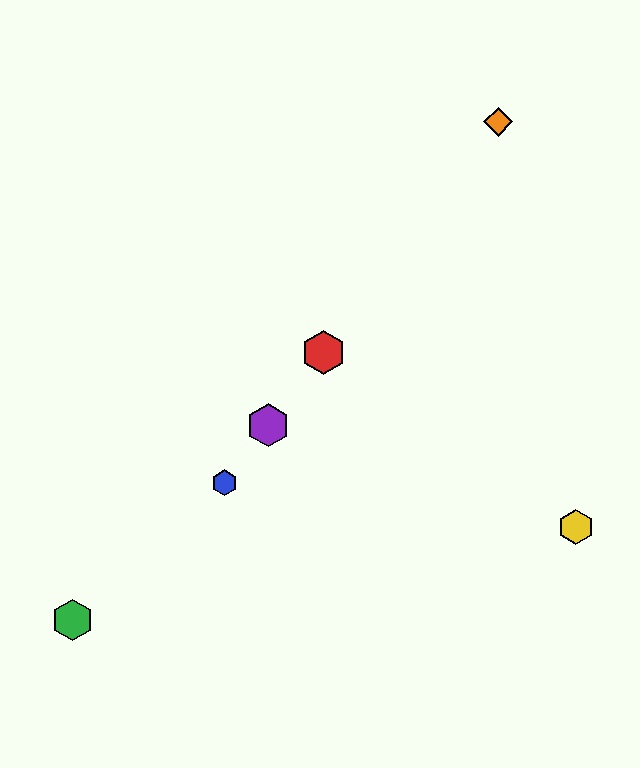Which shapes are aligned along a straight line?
The red hexagon, the blue hexagon, the purple hexagon, the orange diamond are aligned along a straight line.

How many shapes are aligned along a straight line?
4 shapes (the red hexagon, the blue hexagon, the purple hexagon, the orange diamond) are aligned along a straight line.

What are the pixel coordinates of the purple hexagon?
The purple hexagon is at (268, 425).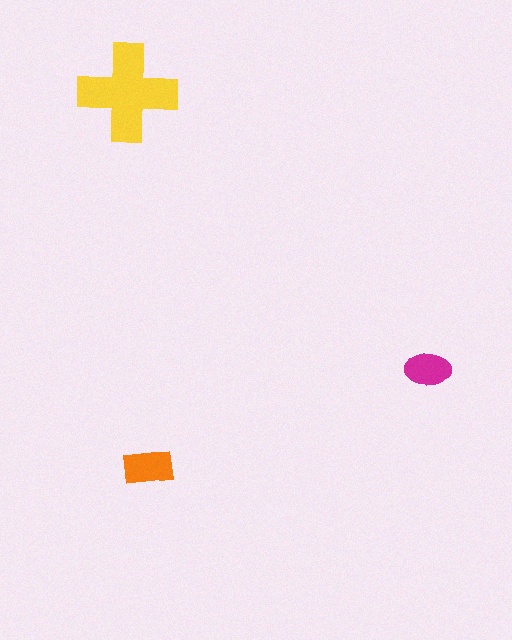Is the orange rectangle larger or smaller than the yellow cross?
Smaller.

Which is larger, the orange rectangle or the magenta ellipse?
The orange rectangle.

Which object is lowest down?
The orange rectangle is bottommost.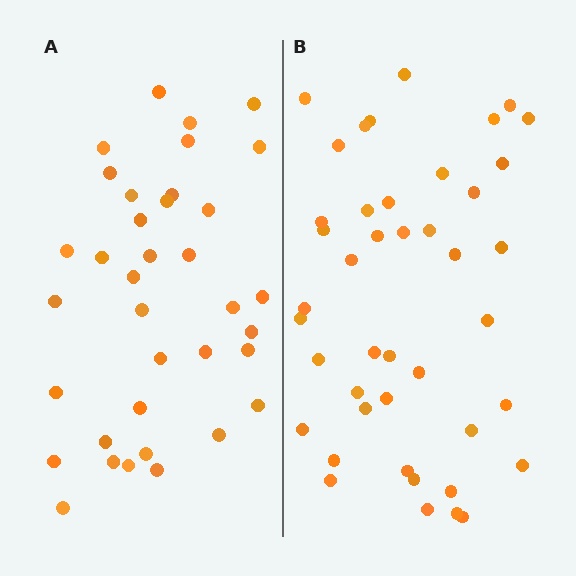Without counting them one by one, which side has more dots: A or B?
Region B (the right region) has more dots.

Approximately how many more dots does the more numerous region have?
Region B has roughly 8 or so more dots than region A.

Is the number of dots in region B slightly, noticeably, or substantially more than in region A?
Region B has only slightly more — the two regions are fairly close. The ratio is roughly 1.2 to 1.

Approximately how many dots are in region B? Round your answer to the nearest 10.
About 40 dots. (The exact count is 43, which rounds to 40.)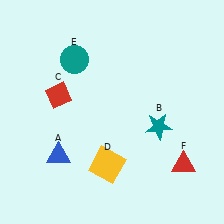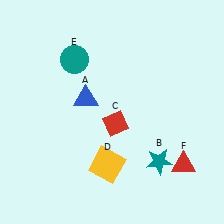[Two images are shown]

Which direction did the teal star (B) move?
The teal star (B) moved down.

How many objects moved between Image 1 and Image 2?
3 objects moved between the two images.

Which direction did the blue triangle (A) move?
The blue triangle (A) moved up.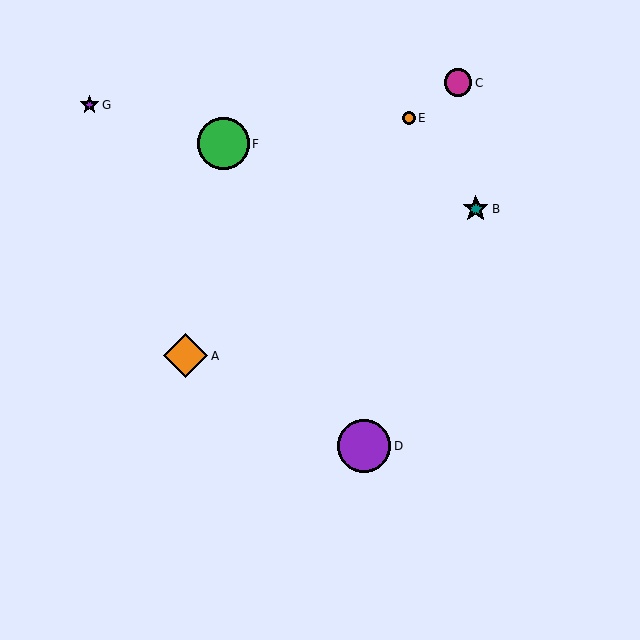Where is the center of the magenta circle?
The center of the magenta circle is at (458, 83).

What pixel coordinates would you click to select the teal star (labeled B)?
Click at (476, 209) to select the teal star B.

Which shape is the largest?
The purple circle (labeled D) is the largest.